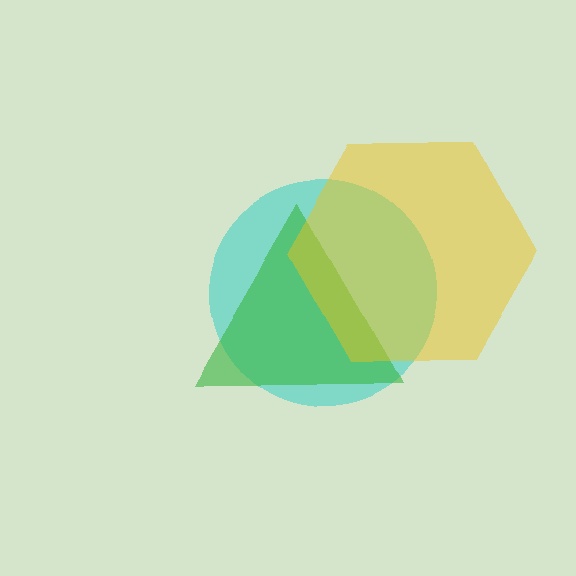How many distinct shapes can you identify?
There are 3 distinct shapes: a cyan circle, a green triangle, a yellow hexagon.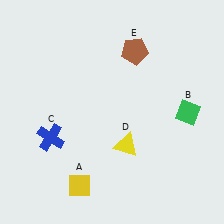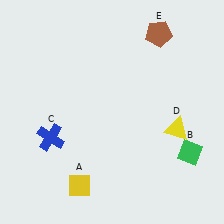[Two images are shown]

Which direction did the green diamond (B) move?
The green diamond (B) moved down.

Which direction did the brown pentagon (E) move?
The brown pentagon (E) moved right.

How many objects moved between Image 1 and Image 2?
3 objects moved between the two images.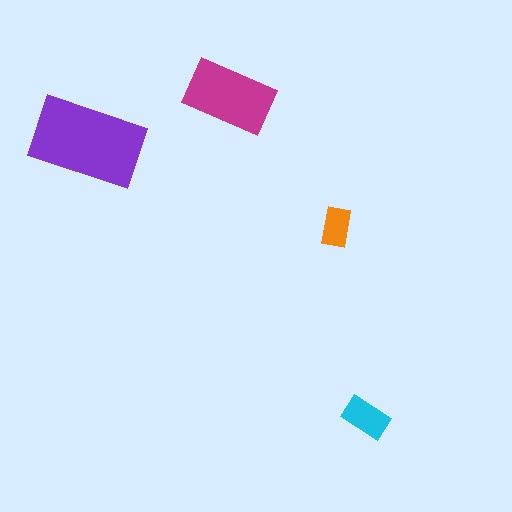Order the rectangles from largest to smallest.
the purple one, the magenta one, the cyan one, the orange one.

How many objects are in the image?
There are 4 objects in the image.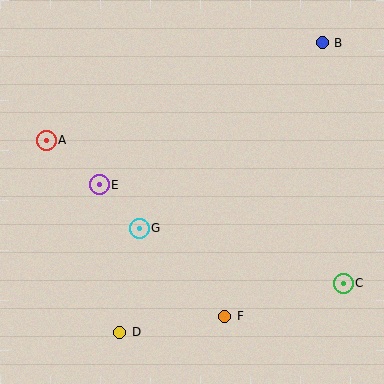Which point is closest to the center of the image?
Point G at (139, 228) is closest to the center.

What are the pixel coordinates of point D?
Point D is at (120, 332).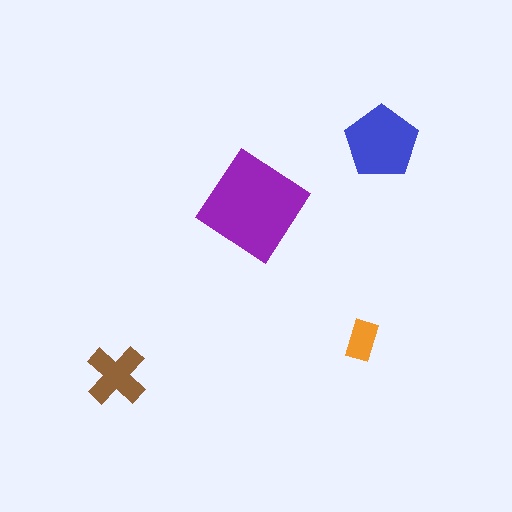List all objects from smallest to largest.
The orange rectangle, the brown cross, the blue pentagon, the purple diamond.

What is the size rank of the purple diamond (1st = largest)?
1st.